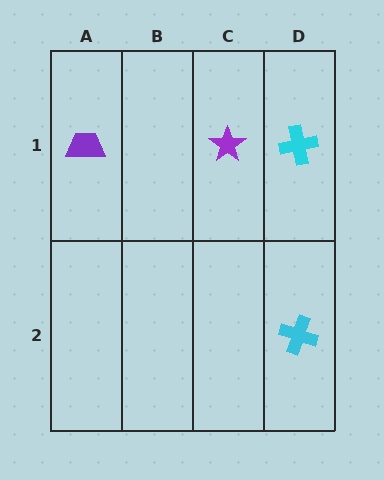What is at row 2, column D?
A cyan cross.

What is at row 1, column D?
A cyan cross.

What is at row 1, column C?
A purple star.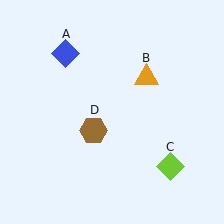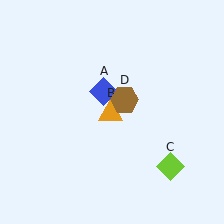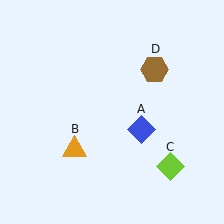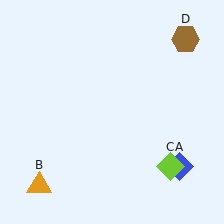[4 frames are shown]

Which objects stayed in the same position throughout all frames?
Lime diamond (object C) remained stationary.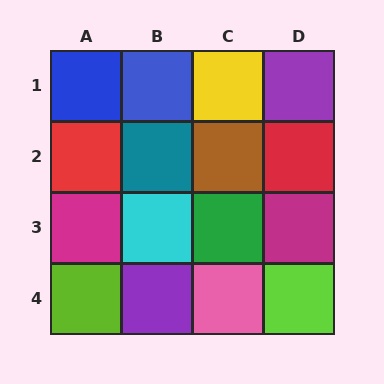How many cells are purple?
2 cells are purple.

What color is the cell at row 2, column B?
Teal.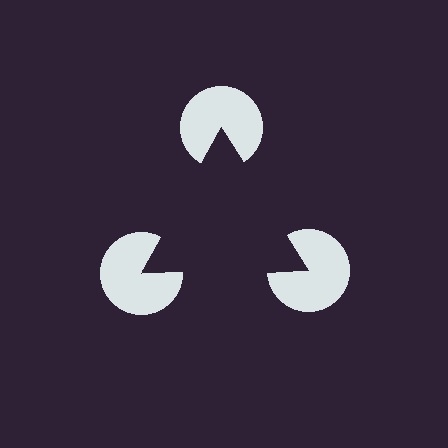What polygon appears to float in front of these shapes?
An illusory triangle — its edges are inferred from the aligned wedge cuts in the pac-man discs, not physically drawn.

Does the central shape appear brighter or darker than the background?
It typically appears slightly darker than the background, even though no actual brightness change is drawn.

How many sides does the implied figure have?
3 sides.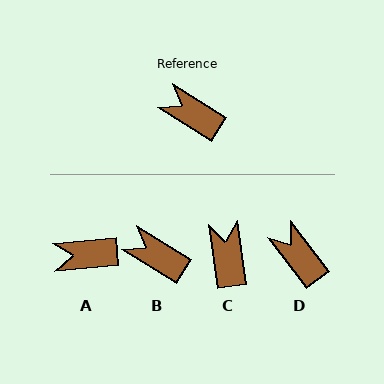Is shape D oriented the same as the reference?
No, it is off by about 21 degrees.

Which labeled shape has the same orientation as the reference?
B.